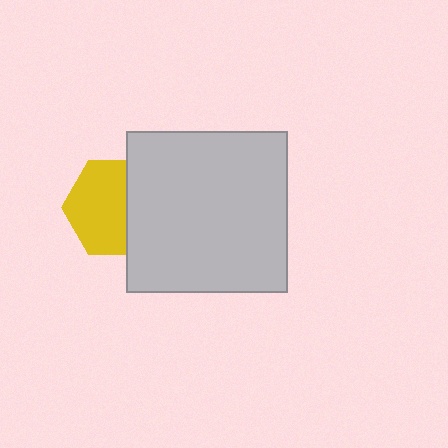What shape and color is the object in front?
The object in front is a light gray square.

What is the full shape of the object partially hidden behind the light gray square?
The partially hidden object is a yellow hexagon.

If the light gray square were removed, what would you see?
You would see the complete yellow hexagon.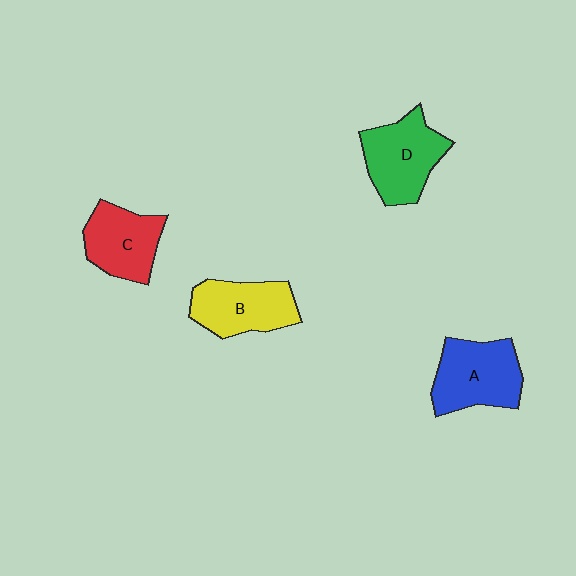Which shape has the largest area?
Shape A (blue).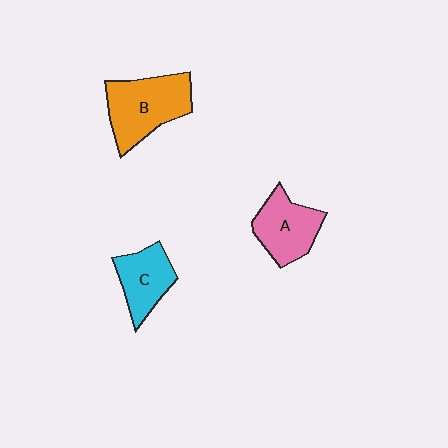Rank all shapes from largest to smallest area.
From largest to smallest: B (orange), A (pink), C (cyan).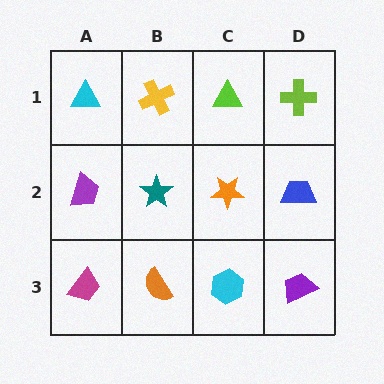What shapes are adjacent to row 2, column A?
A cyan triangle (row 1, column A), a magenta trapezoid (row 3, column A), a teal star (row 2, column B).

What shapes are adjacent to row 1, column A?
A purple trapezoid (row 2, column A), a yellow cross (row 1, column B).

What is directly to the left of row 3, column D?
A cyan hexagon.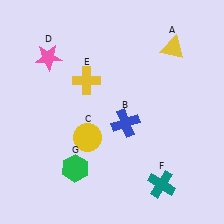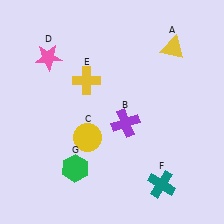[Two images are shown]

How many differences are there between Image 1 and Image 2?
There is 1 difference between the two images.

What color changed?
The cross (B) changed from blue in Image 1 to purple in Image 2.